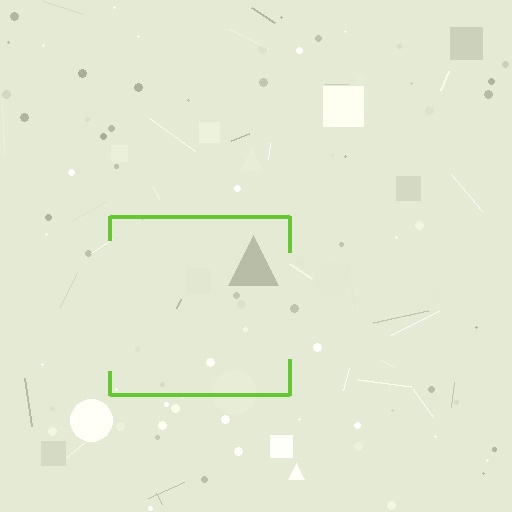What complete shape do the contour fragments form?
The contour fragments form a square.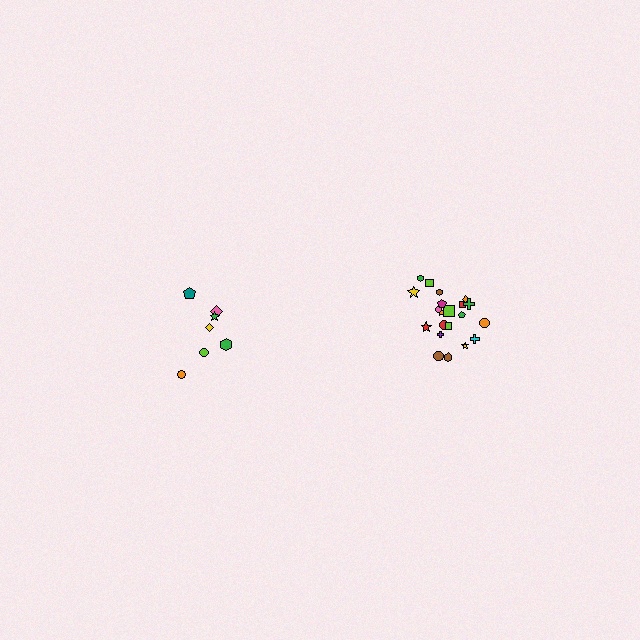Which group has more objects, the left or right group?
The right group.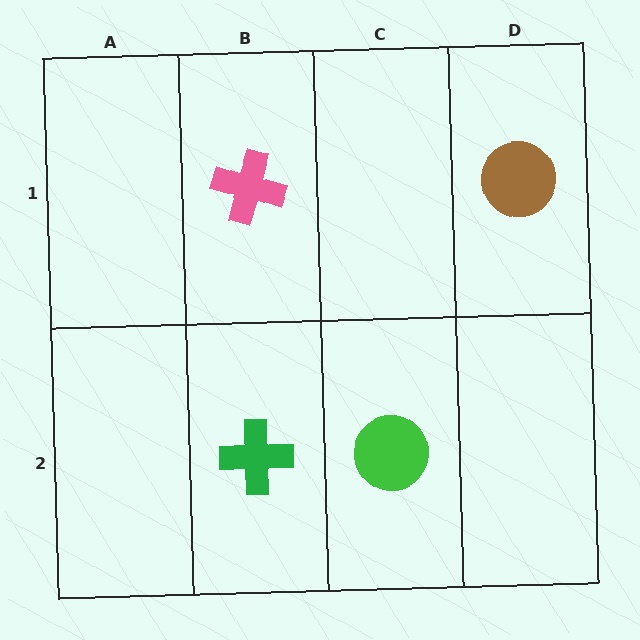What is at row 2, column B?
A green cross.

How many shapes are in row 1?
2 shapes.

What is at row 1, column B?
A pink cross.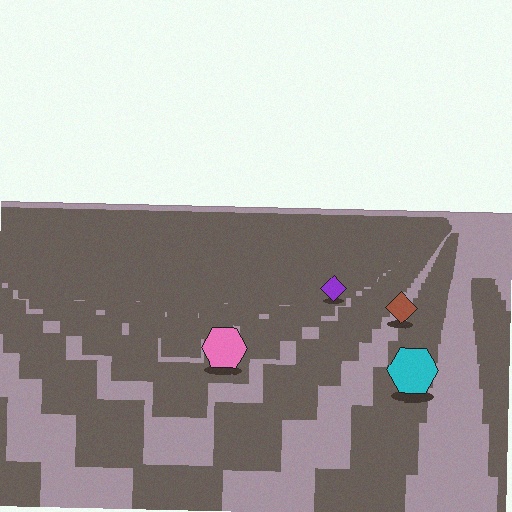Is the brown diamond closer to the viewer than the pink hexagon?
No. The pink hexagon is closer — you can tell from the texture gradient: the ground texture is coarser near it.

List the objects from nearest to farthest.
From nearest to farthest: the cyan hexagon, the pink hexagon, the brown diamond, the purple diamond.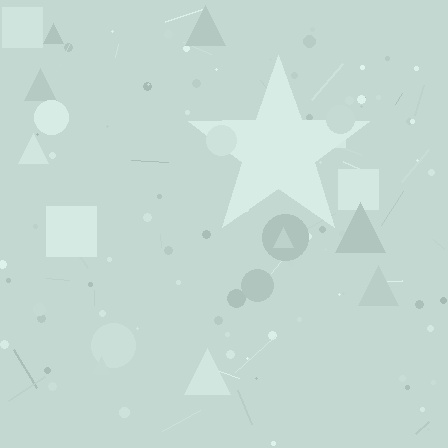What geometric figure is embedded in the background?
A star is embedded in the background.